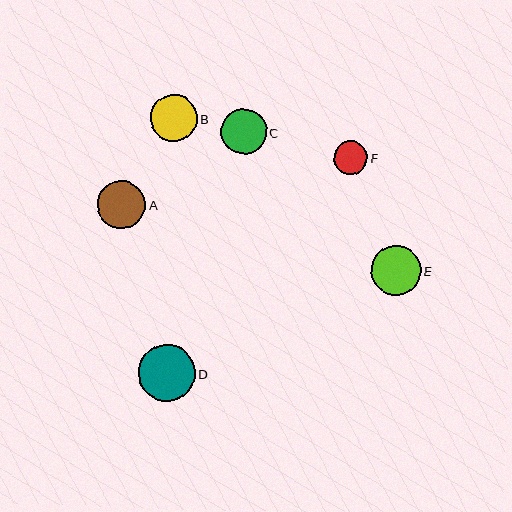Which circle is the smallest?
Circle F is the smallest with a size of approximately 33 pixels.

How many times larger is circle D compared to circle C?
Circle D is approximately 1.3 times the size of circle C.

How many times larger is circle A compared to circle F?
Circle A is approximately 1.4 times the size of circle F.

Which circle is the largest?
Circle D is the largest with a size of approximately 57 pixels.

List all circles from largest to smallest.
From largest to smallest: D, E, A, B, C, F.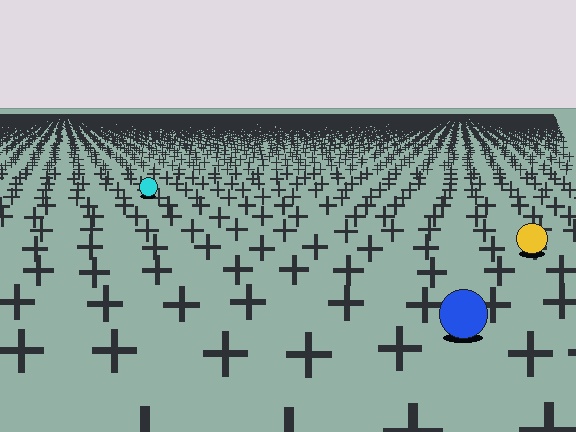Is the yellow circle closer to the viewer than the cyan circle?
Yes. The yellow circle is closer — you can tell from the texture gradient: the ground texture is coarser near it.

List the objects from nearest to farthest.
From nearest to farthest: the blue circle, the yellow circle, the cyan circle.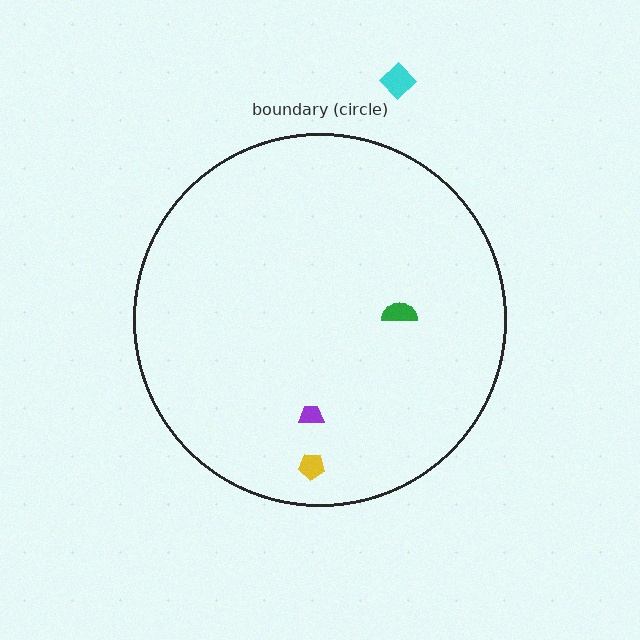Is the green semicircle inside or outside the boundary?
Inside.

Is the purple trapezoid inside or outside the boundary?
Inside.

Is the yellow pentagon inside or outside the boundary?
Inside.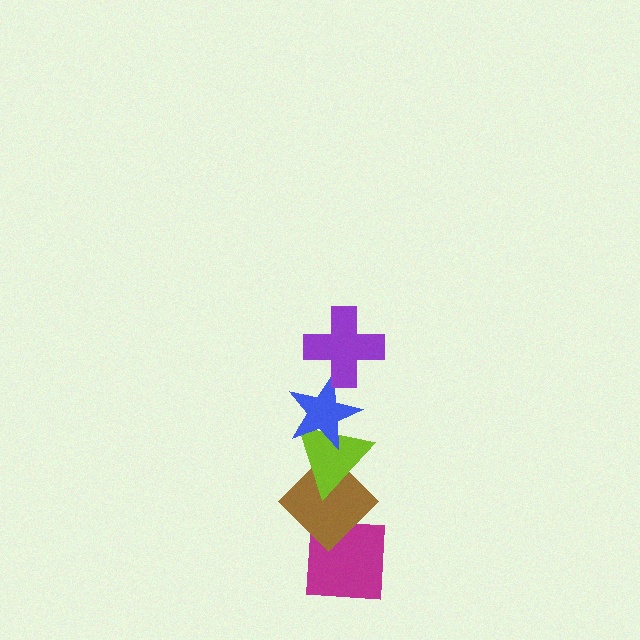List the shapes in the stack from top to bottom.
From top to bottom: the purple cross, the blue star, the lime triangle, the brown diamond, the magenta square.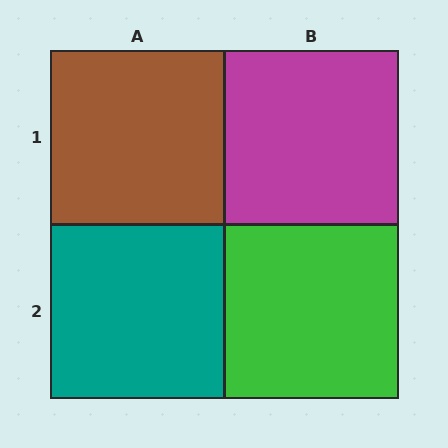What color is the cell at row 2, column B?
Green.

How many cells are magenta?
1 cell is magenta.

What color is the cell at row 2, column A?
Teal.